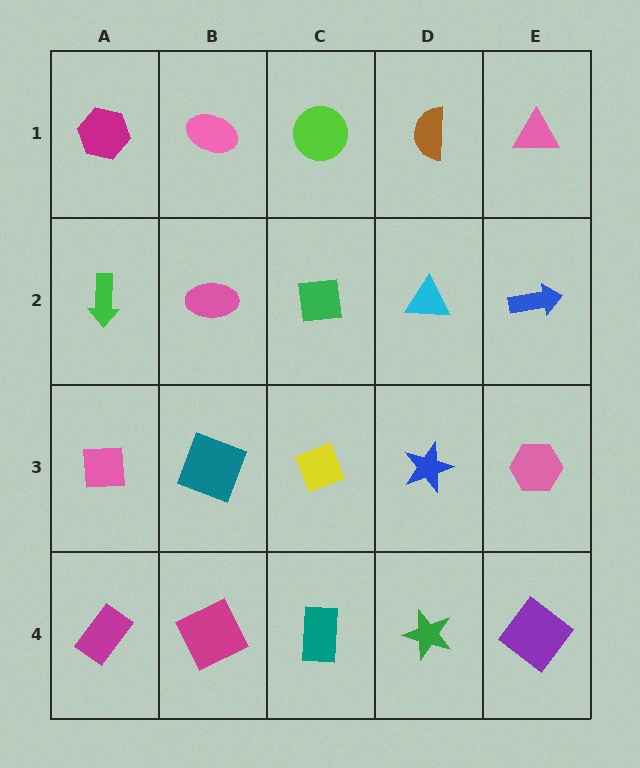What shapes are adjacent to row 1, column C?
A green square (row 2, column C), a pink ellipse (row 1, column B), a brown semicircle (row 1, column D).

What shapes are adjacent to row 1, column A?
A green arrow (row 2, column A), a pink ellipse (row 1, column B).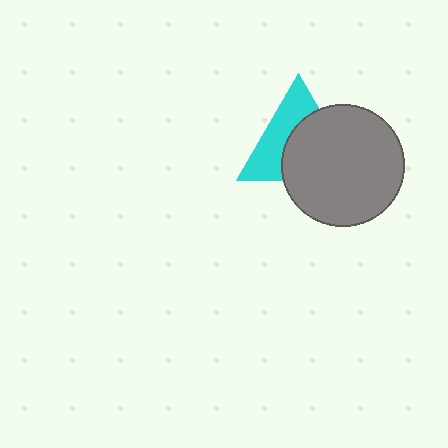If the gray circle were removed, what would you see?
You would see the complete cyan triangle.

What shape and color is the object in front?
The object in front is a gray circle.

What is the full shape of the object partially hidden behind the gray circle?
The partially hidden object is a cyan triangle.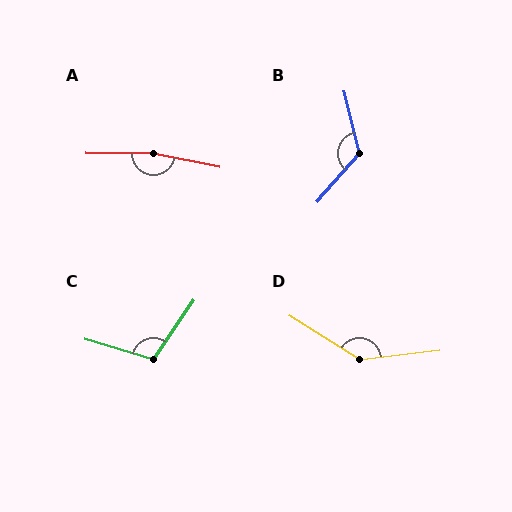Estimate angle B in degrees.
Approximately 125 degrees.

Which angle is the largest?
A, at approximately 169 degrees.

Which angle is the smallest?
C, at approximately 108 degrees.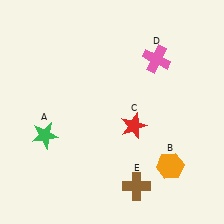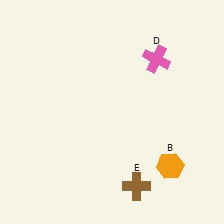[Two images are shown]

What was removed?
The red star (C), the green star (A) were removed in Image 2.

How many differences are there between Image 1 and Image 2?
There are 2 differences between the two images.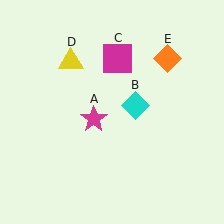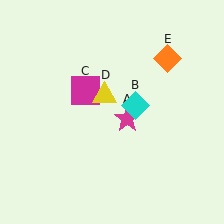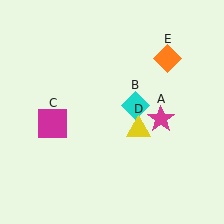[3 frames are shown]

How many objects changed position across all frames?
3 objects changed position: magenta star (object A), magenta square (object C), yellow triangle (object D).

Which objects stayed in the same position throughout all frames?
Cyan diamond (object B) and orange diamond (object E) remained stationary.